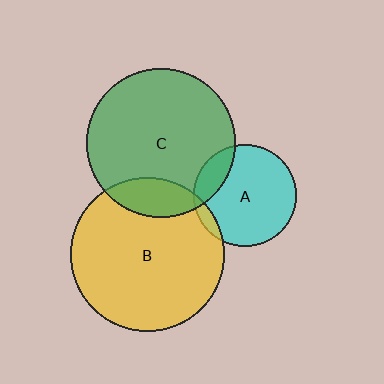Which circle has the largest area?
Circle B (yellow).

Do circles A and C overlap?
Yes.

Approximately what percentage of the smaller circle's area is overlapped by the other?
Approximately 15%.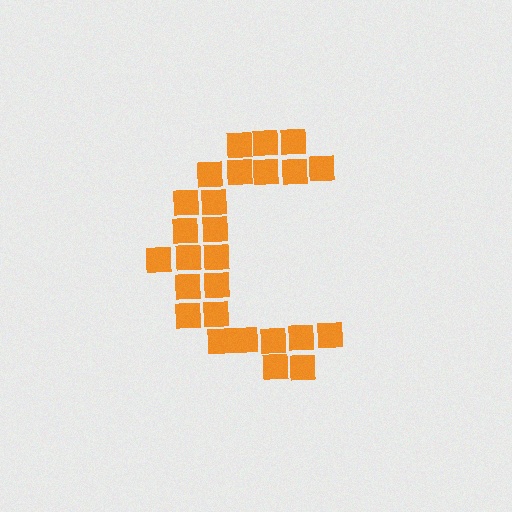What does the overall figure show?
The overall figure shows the letter C.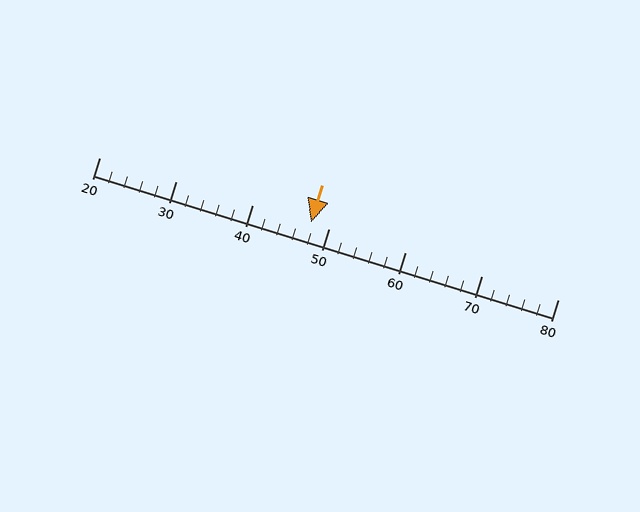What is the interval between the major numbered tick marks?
The major tick marks are spaced 10 units apart.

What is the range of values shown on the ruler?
The ruler shows values from 20 to 80.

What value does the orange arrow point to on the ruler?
The orange arrow points to approximately 48.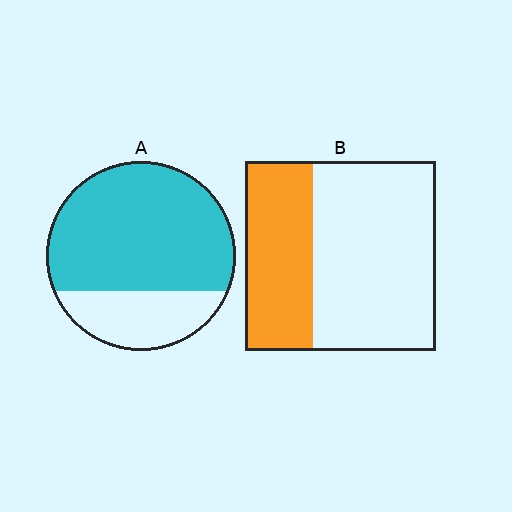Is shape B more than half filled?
No.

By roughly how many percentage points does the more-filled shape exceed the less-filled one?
By roughly 35 percentage points (A over B).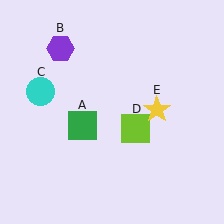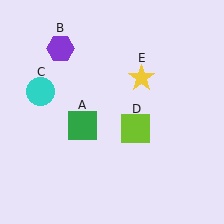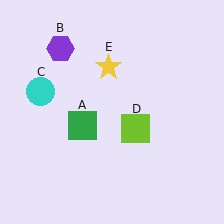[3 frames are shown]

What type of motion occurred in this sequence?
The yellow star (object E) rotated counterclockwise around the center of the scene.